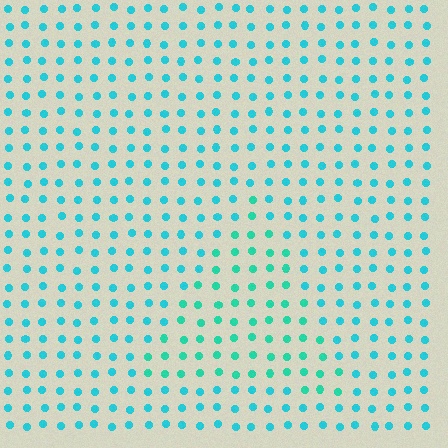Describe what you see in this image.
The image is filled with small cyan elements in a uniform arrangement. A triangle-shaped region is visible where the elements are tinted to a slightly different hue, forming a subtle color boundary.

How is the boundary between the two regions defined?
The boundary is defined purely by a slight shift in hue (about 21 degrees). Spacing, size, and orientation are identical on both sides.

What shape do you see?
I see a triangle.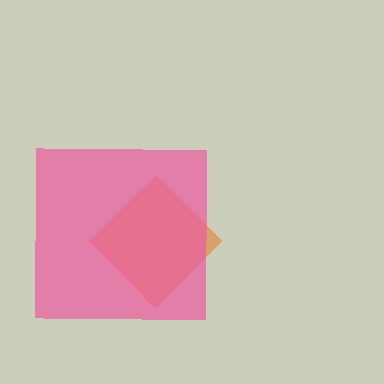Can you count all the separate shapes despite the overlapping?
Yes, there are 2 separate shapes.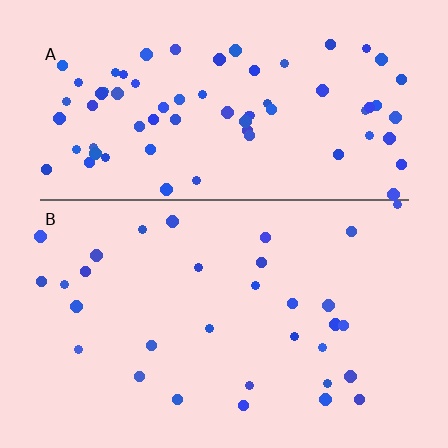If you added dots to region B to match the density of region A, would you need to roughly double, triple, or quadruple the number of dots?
Approximately double.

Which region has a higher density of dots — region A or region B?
A (the top).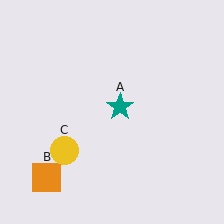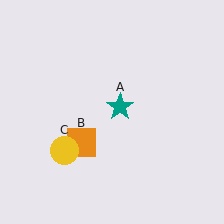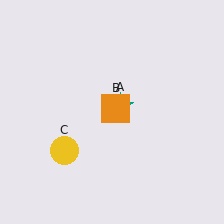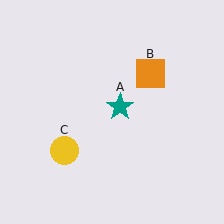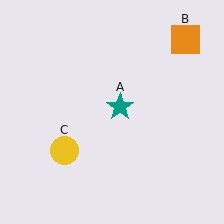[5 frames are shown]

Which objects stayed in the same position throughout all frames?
Teal star (object A) and yellow circle (object C) remained stationary.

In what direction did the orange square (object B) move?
The orange square (object B) moved up and to the right.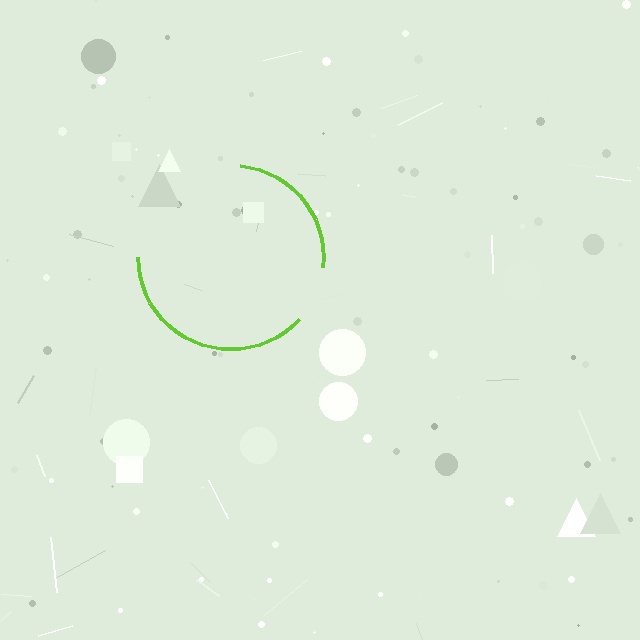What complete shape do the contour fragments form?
The contour fragments form a circle.